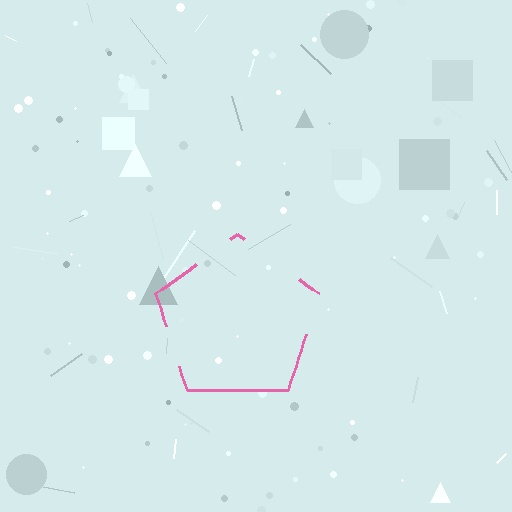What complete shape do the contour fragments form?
The contour fragments form a pentagon.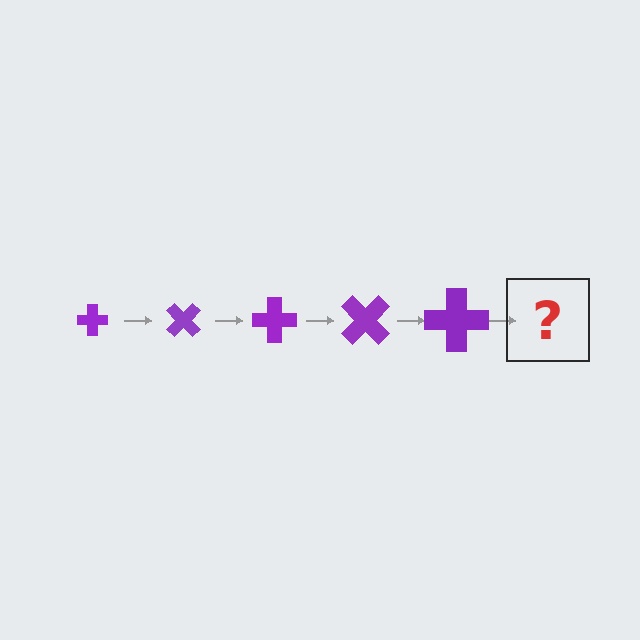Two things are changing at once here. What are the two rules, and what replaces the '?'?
The two rules are that the cross grows larger each step and it rotates 45 degrees each step. The '?' should be a cross, larger than the previous one and rotated 225 degrees from the start.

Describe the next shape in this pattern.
It should be a cross, larger than the previous one and rotated 225 degrees from the start.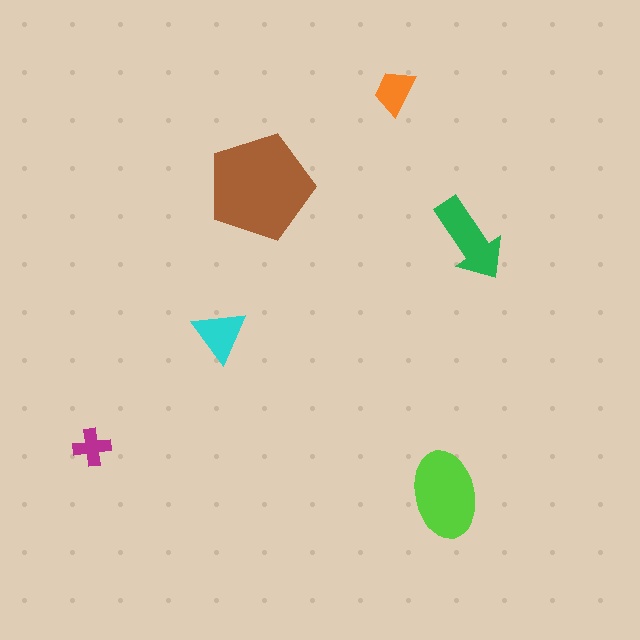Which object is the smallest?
The magenta cross.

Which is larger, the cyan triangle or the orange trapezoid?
The cyan triangle.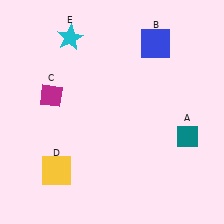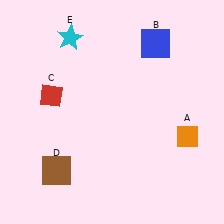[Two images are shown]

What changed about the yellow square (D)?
In Image 1, D is yellow. In Image 2, it changed to brown.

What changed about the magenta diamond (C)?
In Image 1, C is magenta. In Image 2, it changed to red.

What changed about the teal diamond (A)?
In Image 1, A is teal. In Image 2, it changed to orange.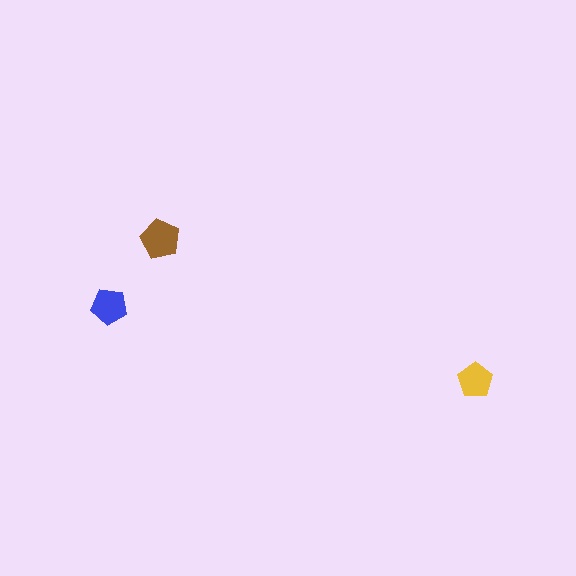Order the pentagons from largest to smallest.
the brown one, the blue one, the yellow one.